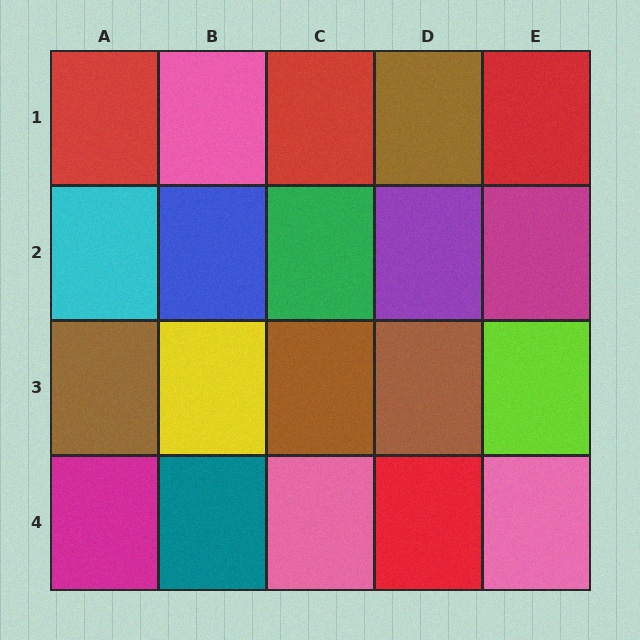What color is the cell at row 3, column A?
Brown.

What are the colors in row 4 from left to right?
Magenta, teal, pink, red, pink.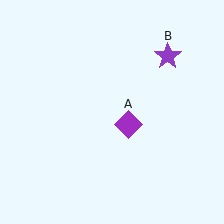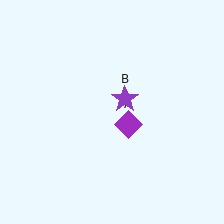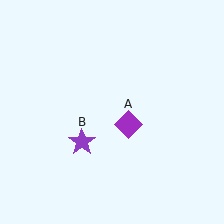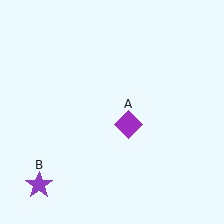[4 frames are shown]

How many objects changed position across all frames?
1 object changed position: purple star (object B).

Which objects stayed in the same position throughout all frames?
Purple diamond (object A) remained stationary.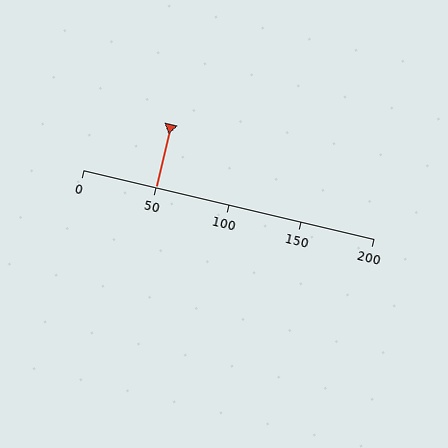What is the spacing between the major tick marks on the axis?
The major ticks are spaced 50 apart.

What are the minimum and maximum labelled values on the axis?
The axis runs from 0 to 200.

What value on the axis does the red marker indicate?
The marker indicates approximately 50.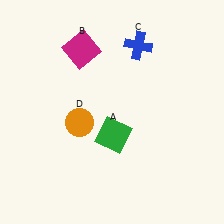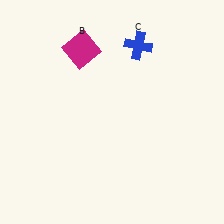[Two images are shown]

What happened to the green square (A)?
The green square (A) was removed in Image 2. It was in the bottom-right area of Image 1.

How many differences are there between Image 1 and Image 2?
There are 2 differences between the two images.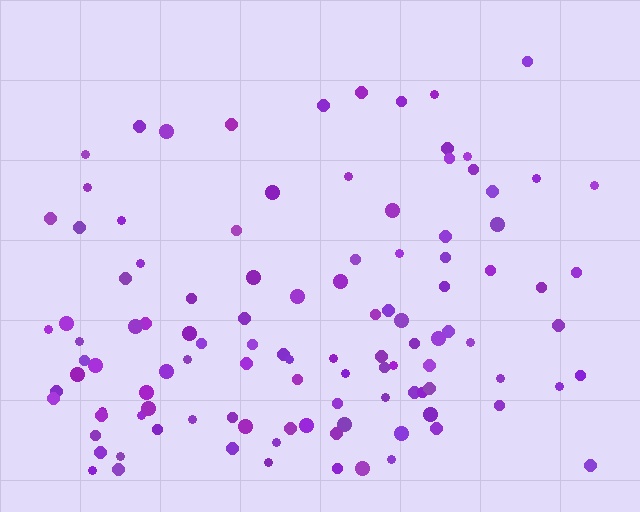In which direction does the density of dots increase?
From top to bottom, with the bottom side densest.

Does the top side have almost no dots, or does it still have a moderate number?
Still a moderate number, just noticeably fewer than the bottom.